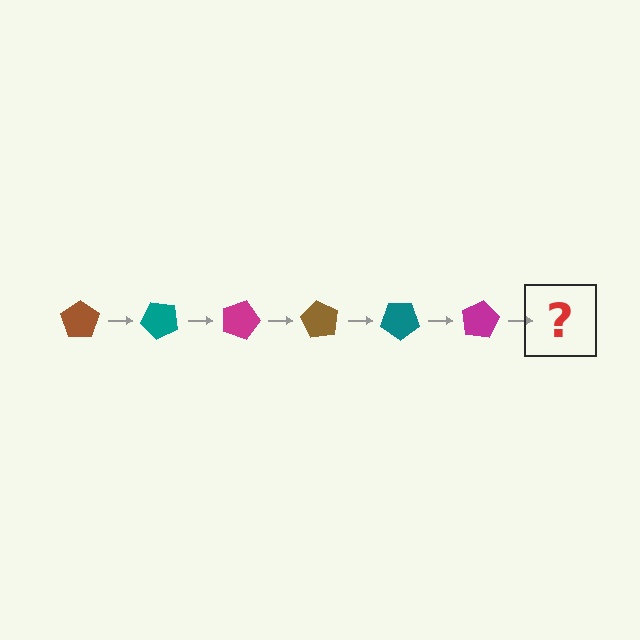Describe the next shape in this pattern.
It should be a brown pentagon, rotated 270 degrees from the start.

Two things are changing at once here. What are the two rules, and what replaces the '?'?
The two rules are that it rotates 45 degrees each step and the color cycles through brown, teal, and magenta. The '?' should be a brown pentagon, rotated 270 degrees from the start.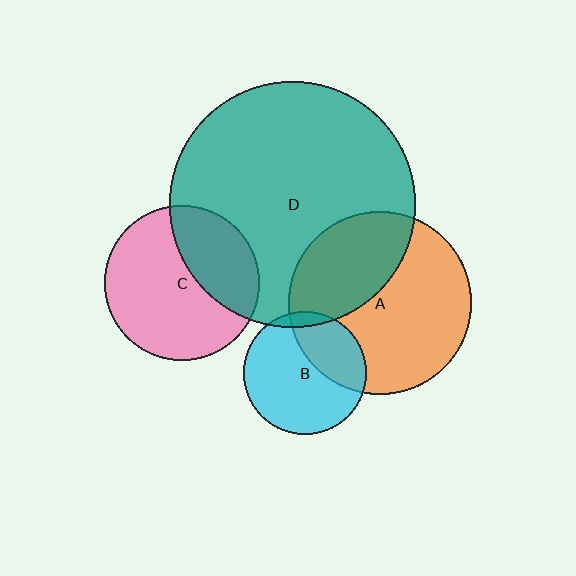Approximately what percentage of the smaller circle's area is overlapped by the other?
Approximately 35%.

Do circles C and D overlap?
Yes.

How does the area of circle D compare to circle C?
Approximately 2.5 times.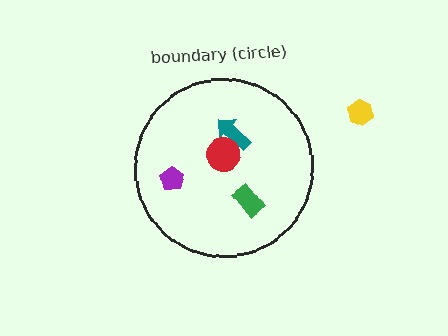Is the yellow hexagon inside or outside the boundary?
Outside.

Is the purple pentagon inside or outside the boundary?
Inside.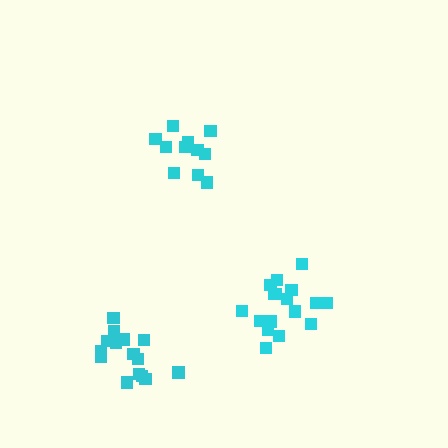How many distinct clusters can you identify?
There are 3 distinct clusters.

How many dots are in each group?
Group 1: 17 dots, Group 2: 15 dots, Group 3: 11 dots (43 total).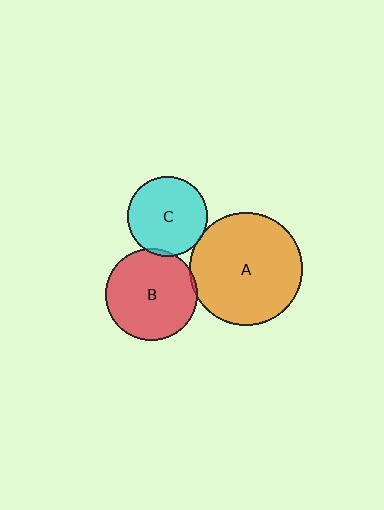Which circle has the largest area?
Circle A (orange).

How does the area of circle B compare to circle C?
Approximately 1.3 times.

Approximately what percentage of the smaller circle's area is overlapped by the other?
Approximately 5%.